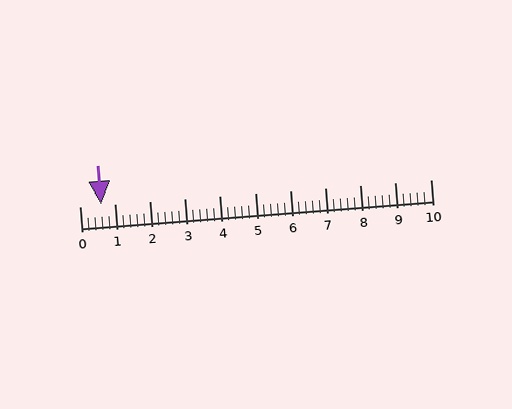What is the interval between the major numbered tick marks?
The major tick marks are spaced 1 units apart.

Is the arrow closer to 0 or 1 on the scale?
The arrow is closer to 1.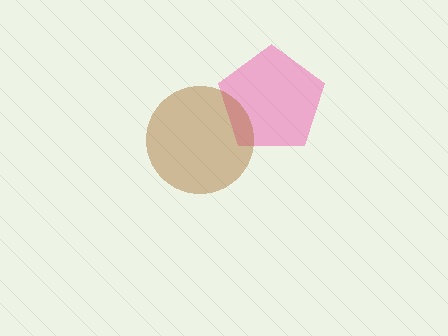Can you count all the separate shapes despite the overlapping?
Yes, there are 2 separate shapes.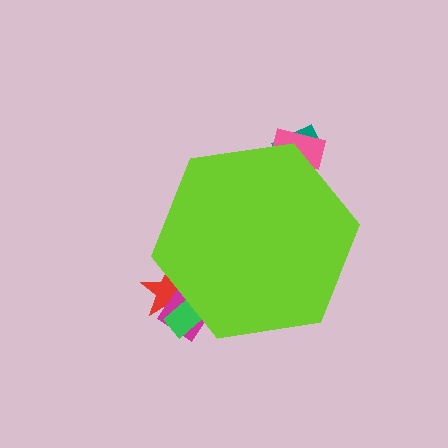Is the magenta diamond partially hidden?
Yes, the magenta diamond is partially hidden behind the lime hexagon.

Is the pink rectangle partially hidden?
Yes, the pink rectangle is partially hidden behind the lime hexagon.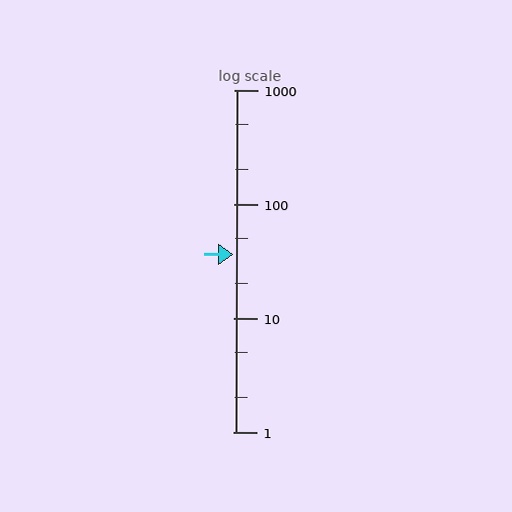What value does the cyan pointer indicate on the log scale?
The pointer indicates approximately 36.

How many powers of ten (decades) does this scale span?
The scale spans 3 decades, from 1 to 1000.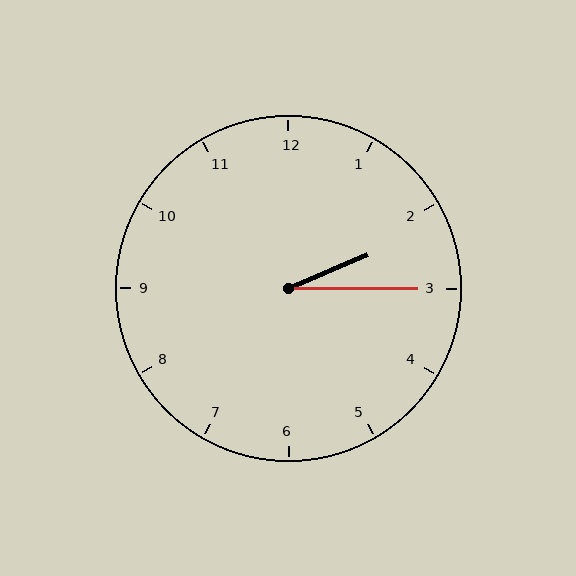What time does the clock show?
2:15.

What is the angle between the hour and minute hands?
Approximately 22 degrees.